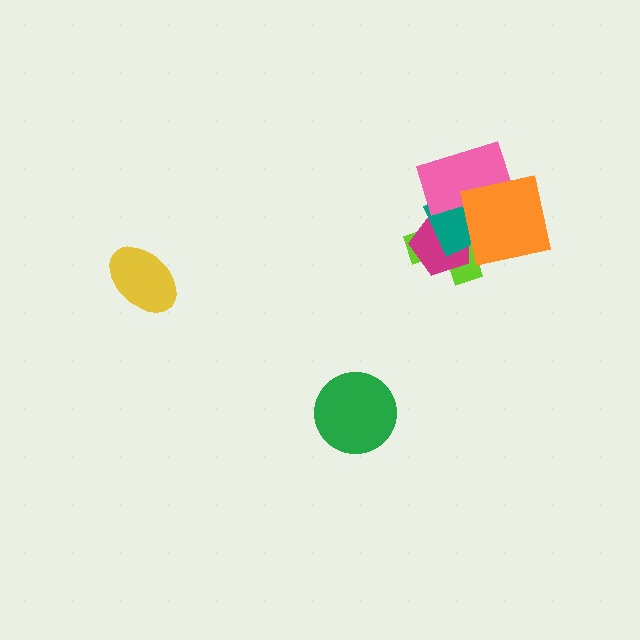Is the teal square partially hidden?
Yes, it is partially covered by another shape.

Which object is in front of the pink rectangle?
The orange square is in front of the pink rectangle.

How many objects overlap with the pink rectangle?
3 objects overlap with the pink rectangle.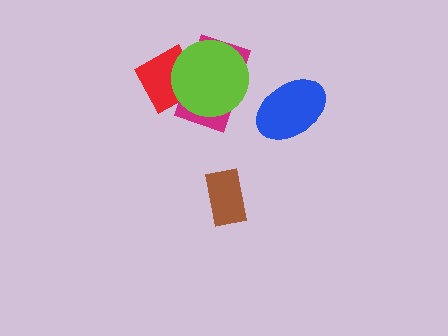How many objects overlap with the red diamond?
2 objects overlap with the red diamond.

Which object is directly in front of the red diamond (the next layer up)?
The magenta rectangle is directly in front of the red diamond.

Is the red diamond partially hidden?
Yes, it is partially covered by another shape.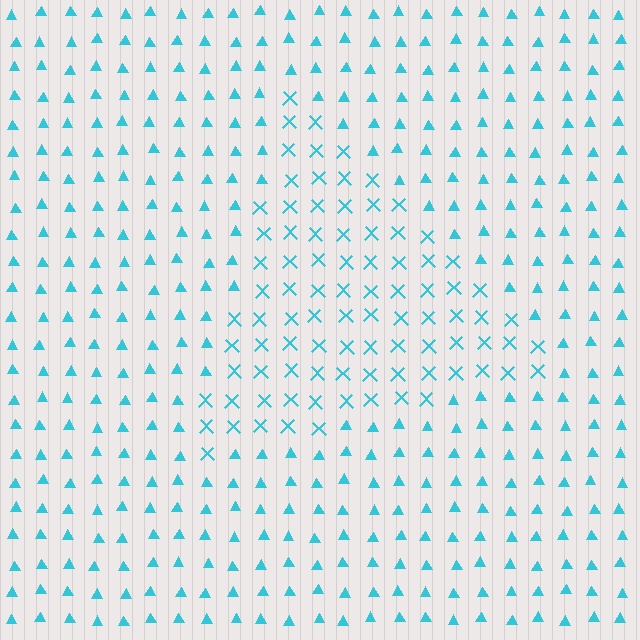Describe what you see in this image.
The image is filled with small cyan elements arranged in a uniform grid. A triangle-shaped region contains X marks, while the surrounding area contains triangles. The boundary is defined purely by the change in element shape.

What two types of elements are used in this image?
The image uses X marks inside the triangle region and triangles outside it.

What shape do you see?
I see a triangle.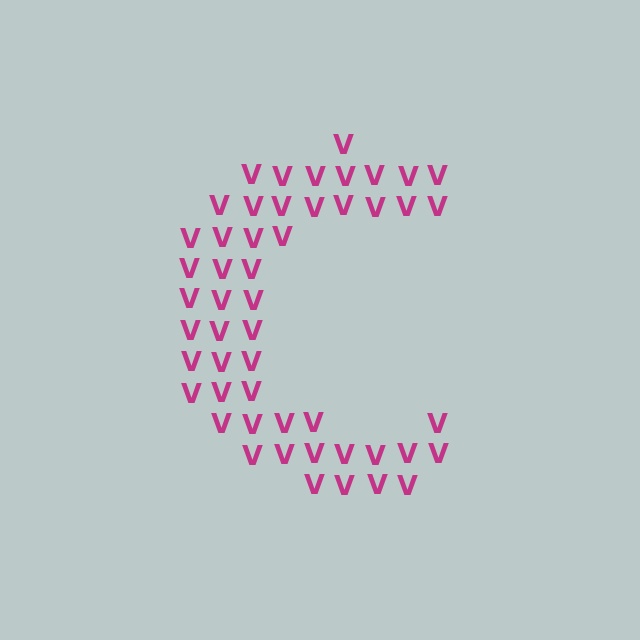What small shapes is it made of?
It is made of small letter V's.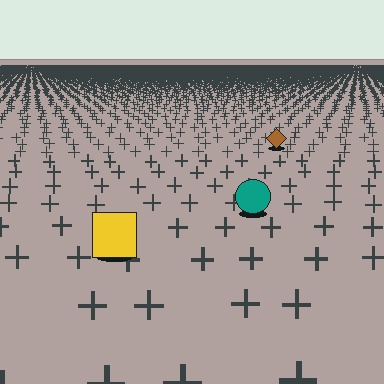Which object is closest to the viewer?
The yellow square is closest. The texture marks near it are larger and more spread out.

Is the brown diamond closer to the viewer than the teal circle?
No. The teal circle is closer — you can tell from the texture gradient: the ground texture is coarser near it.